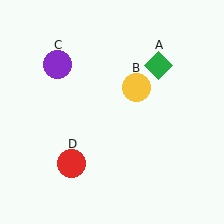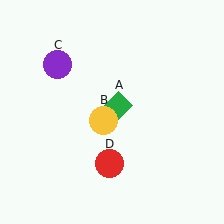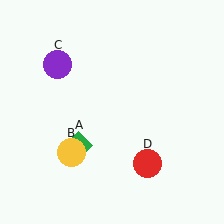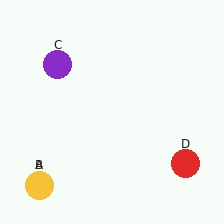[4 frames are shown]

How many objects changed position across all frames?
3 objects changed position: green diamond (object A), yellow circle (object B), red circle (object D).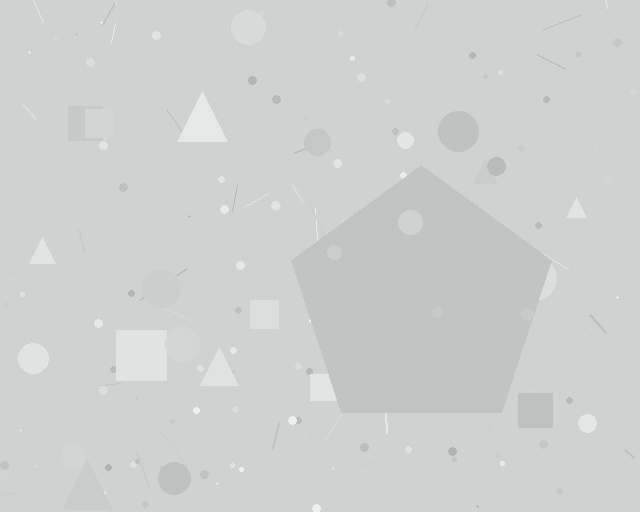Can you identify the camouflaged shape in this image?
The camouflaged shape is a pentagon.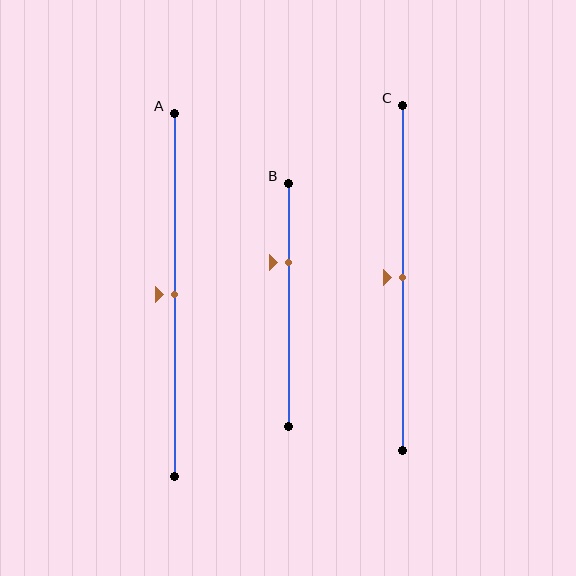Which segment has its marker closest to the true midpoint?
Segment A has its marker closest to the true midpoint.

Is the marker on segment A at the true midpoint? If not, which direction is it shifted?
Yes, the marker on segment A is at the true midpoint.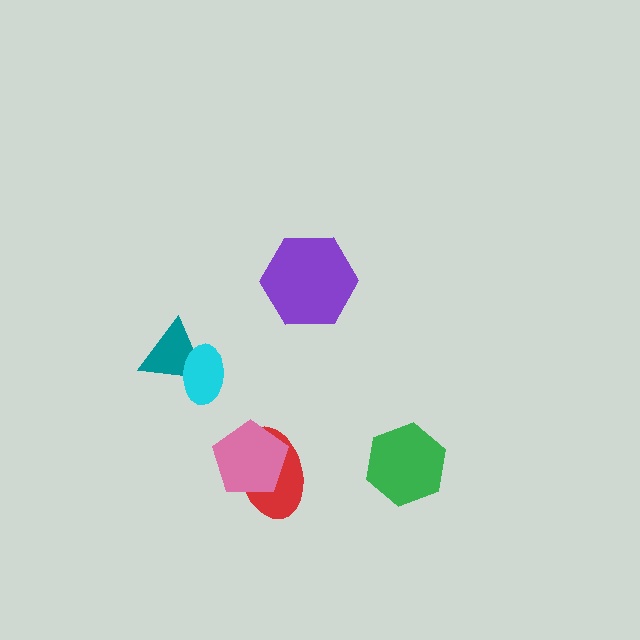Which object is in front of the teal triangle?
The cyan ellipse is in front of the teal triangle.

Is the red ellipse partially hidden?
Yes, it is partially covered by another shape.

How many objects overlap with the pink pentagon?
1 object overlaps with the pink pentagon.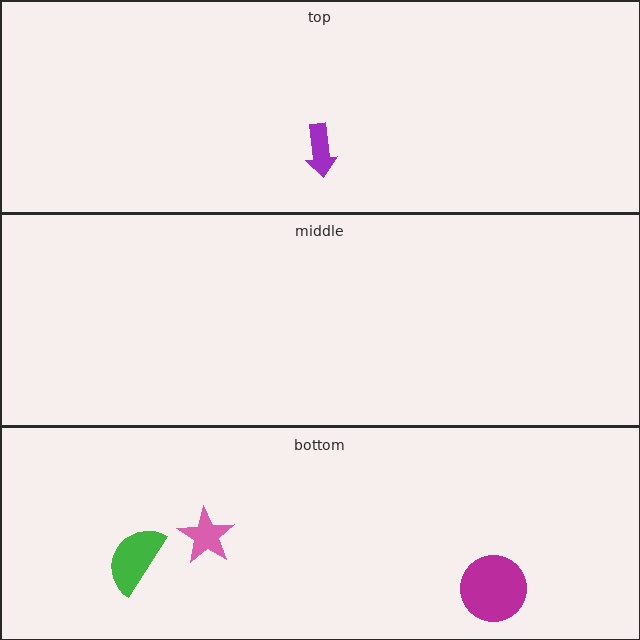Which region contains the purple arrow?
The top region.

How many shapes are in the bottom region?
3.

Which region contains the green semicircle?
The bottom region.